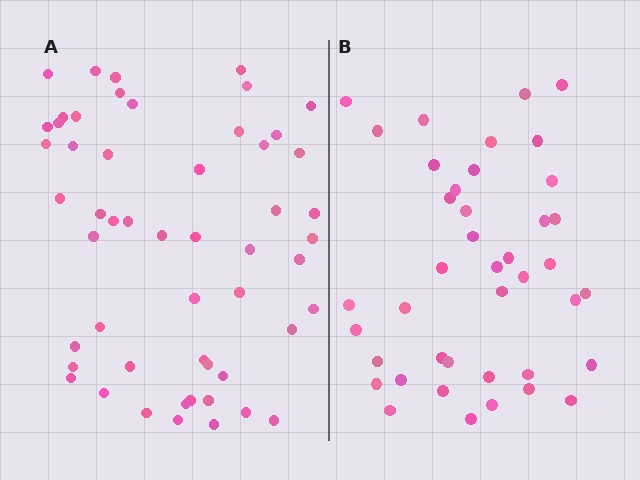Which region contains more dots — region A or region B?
Region A (the left region) has more dots.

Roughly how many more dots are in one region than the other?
Region A has roughly 12 or so more dots than region B.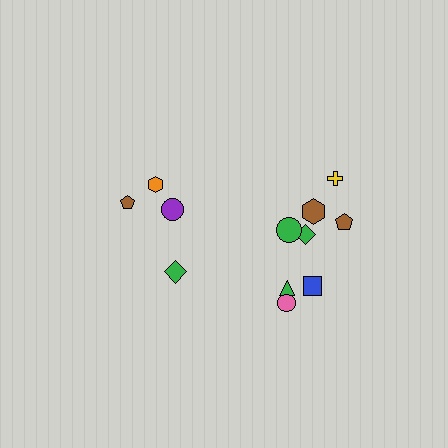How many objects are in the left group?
There are 4 objects.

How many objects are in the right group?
There are 8 objects.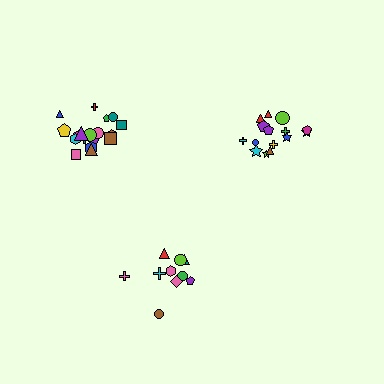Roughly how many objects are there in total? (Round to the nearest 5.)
Roughly 45 objects in total.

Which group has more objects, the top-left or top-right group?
The top-left group.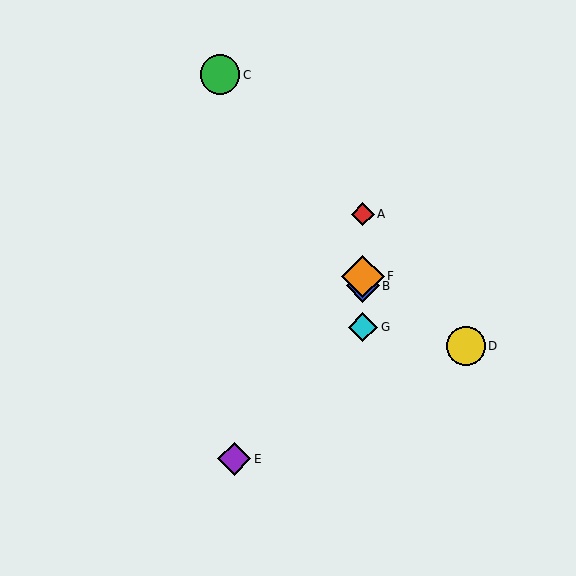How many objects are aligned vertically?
4 objects (A, B, F, G) are aligned vertically.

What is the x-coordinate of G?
Object G is at x≈363.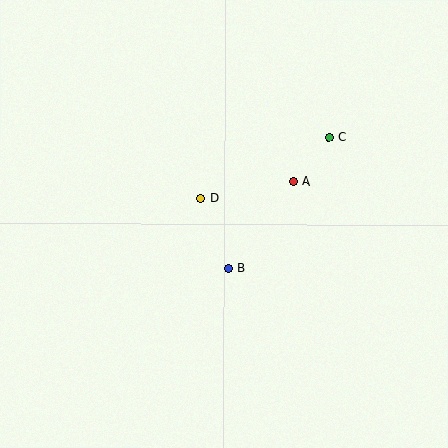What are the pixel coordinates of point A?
Point A is at (294, 182).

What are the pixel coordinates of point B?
Point B is at (228, 268).